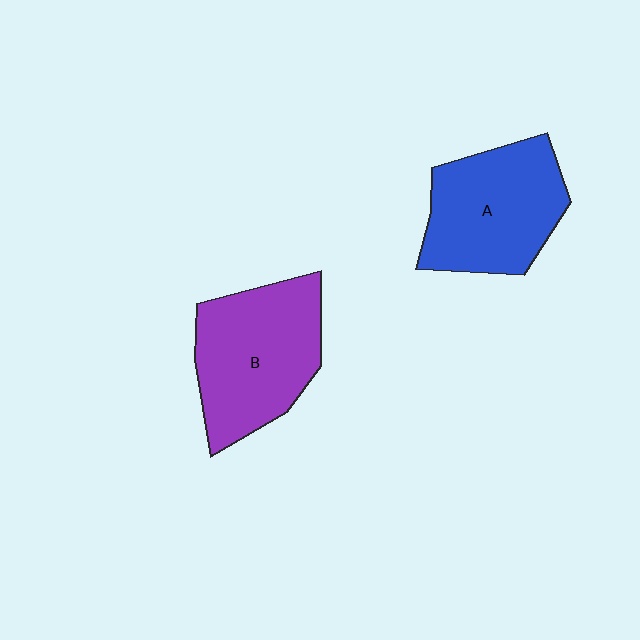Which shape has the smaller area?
Shape A (blue).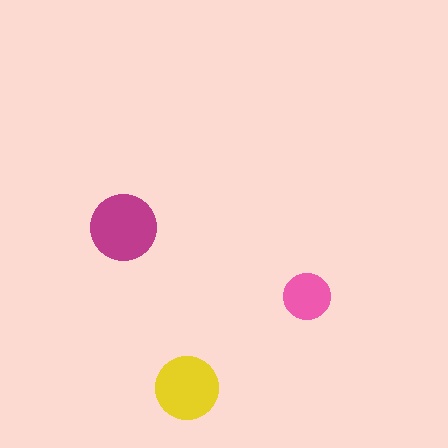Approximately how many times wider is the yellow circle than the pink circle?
About 1.5 times wider.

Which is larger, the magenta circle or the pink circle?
The magenta one.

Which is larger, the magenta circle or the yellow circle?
The magenta one.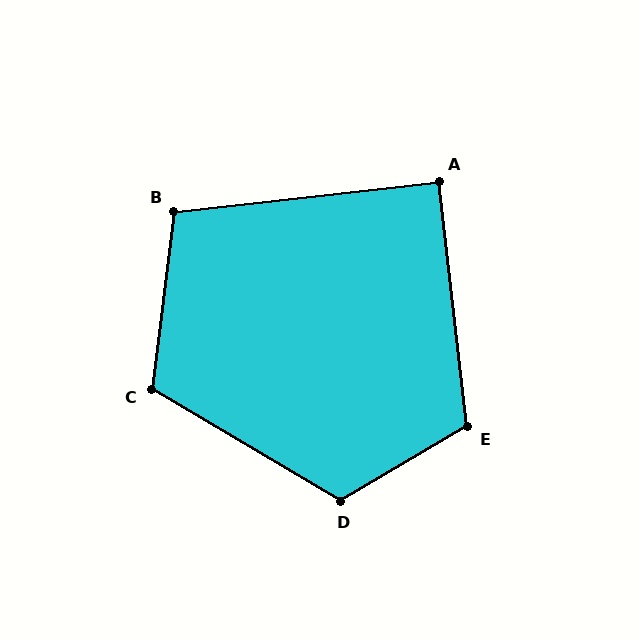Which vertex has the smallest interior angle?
A, at approximately 90 degrees.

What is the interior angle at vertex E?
Approximately 114 degrees (obtuse).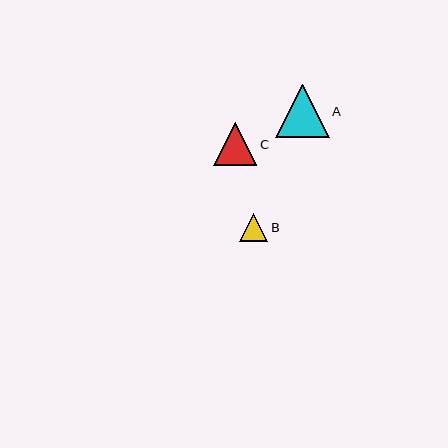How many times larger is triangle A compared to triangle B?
Triangle A is approximately 1.9 times the size of triangle B.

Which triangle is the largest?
Triangle A is the largest with a size of approximately 53 pixels.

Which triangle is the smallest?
Triangle B is the smallest with a size of approximately 28 pixels.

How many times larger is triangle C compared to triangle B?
Triangle C is approximately 1.5 times the size of triangle B.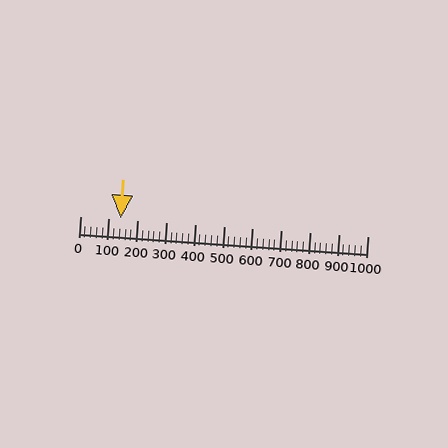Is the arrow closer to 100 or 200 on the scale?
The arrow is closer to 100.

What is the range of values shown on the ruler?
The ruler shows values from 0 to 1000.